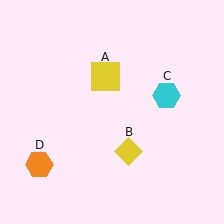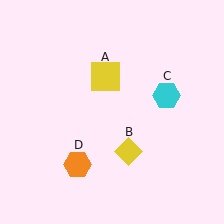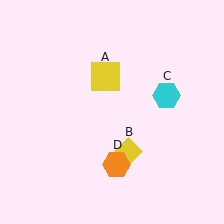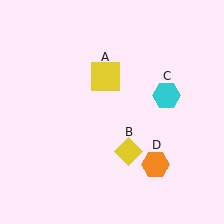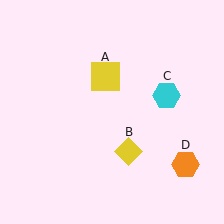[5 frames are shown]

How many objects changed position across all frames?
1 object changed position: orange hexagon (object D).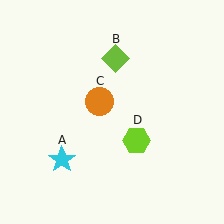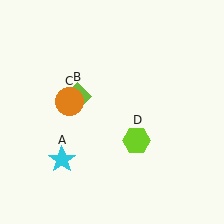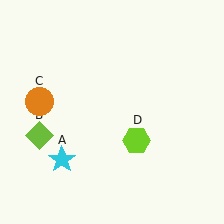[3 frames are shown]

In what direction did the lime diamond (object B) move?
The lime diamond (object B) moved down and to the left.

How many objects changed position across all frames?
2 objects changed position: lime diamond (object B), orange circle (object C).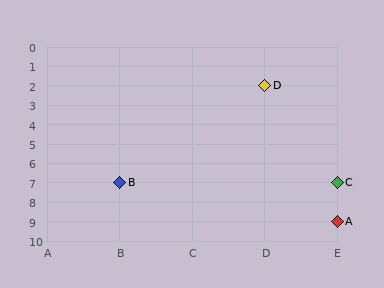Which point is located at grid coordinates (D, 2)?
Point D is at (D, 2).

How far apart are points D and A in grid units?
Points D and A are 1 column and 7 rows apart (about 7.1 grid units diagonally).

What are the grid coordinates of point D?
Point D is at grid coordinates (D, 2).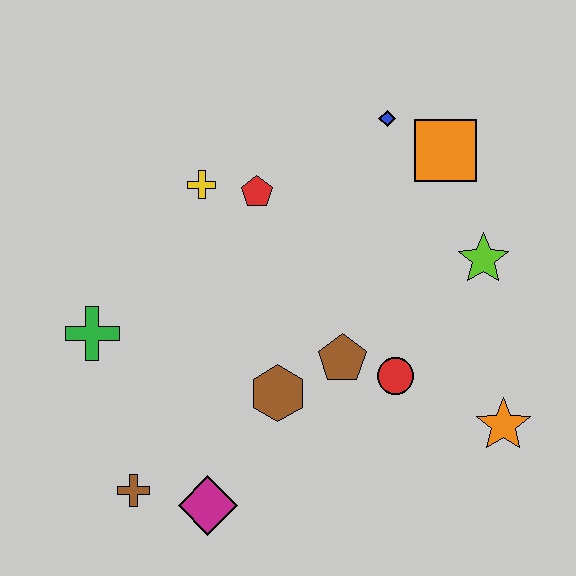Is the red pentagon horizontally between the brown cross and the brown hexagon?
Yes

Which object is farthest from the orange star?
The green cross is farthest from the orange star.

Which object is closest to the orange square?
The blue diamond is closest to the orange square.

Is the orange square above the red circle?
Yes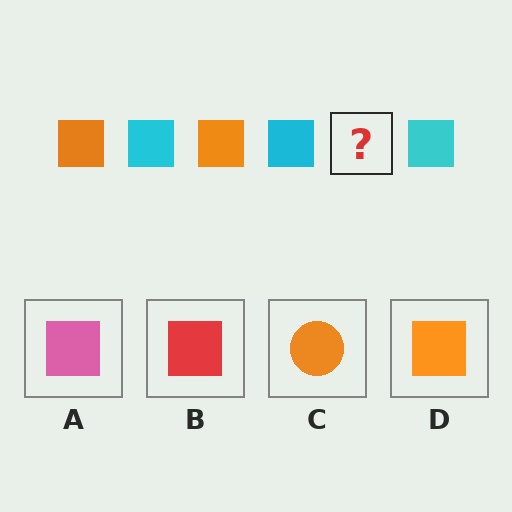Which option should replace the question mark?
Option D.